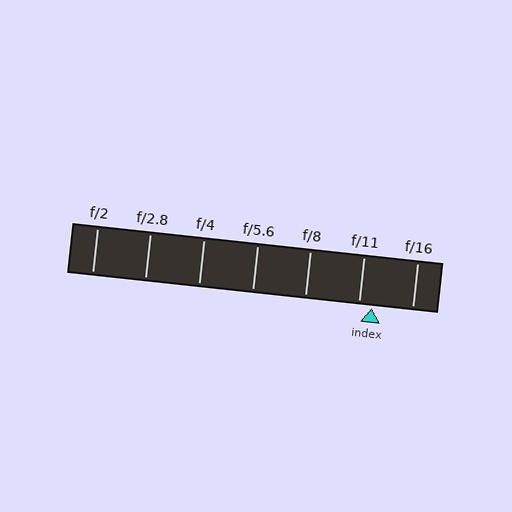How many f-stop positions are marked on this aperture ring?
There are 7 f-stop positions marked.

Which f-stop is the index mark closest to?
The index mark is closest to f/11.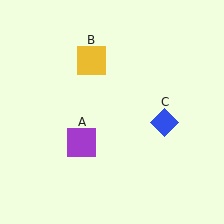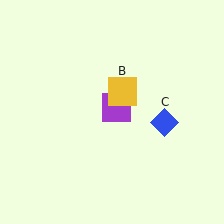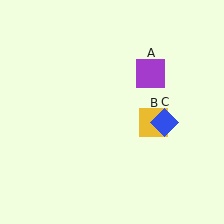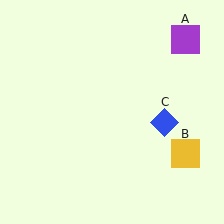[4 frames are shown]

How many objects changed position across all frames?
2 objects changed position: purple square (object A), yellow square (object B).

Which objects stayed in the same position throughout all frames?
Blue diamond (object C) remained stationary.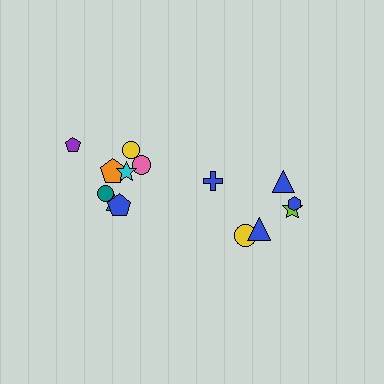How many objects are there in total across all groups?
There are 14 objects.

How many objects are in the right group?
There are 6 objects.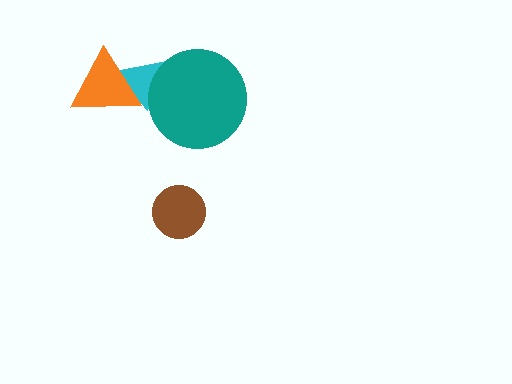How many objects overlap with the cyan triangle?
2 objects overlap with the cyan triangle.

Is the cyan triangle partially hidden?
Yes, it is partially covered by another shape.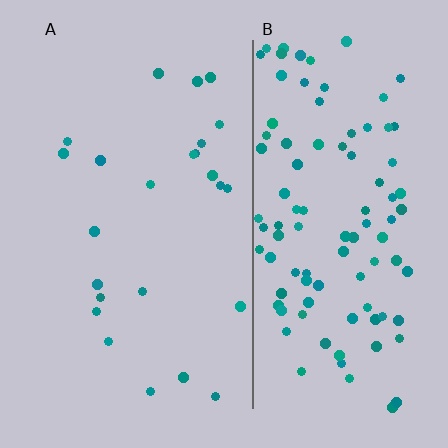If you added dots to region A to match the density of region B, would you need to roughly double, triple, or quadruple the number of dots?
Approximately quadruple.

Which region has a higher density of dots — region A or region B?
B (the right).